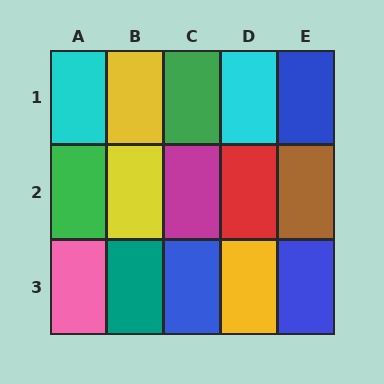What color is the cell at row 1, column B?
Yellow.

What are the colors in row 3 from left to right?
Pink, teal, blue, yellow, blue.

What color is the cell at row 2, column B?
Yellow.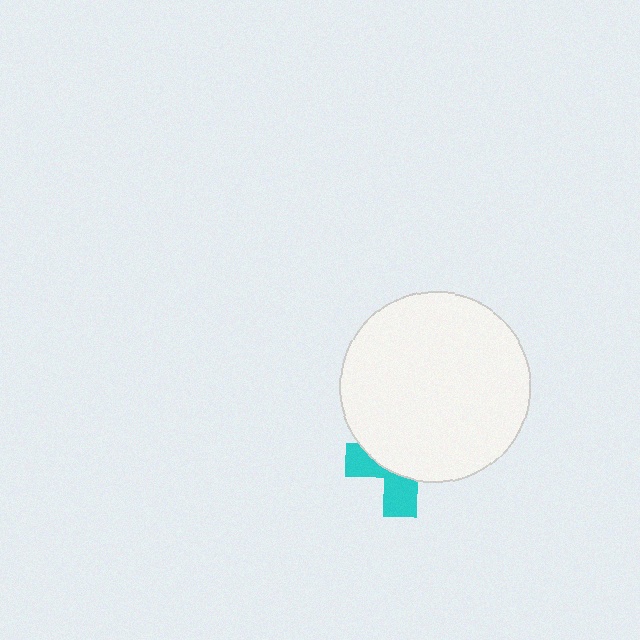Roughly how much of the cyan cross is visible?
A small part of it is visible (roughly 36%).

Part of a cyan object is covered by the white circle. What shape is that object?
It is a cross.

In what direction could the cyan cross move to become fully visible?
The cyan cross could move down. That would shift it out from behind the white circle entirely.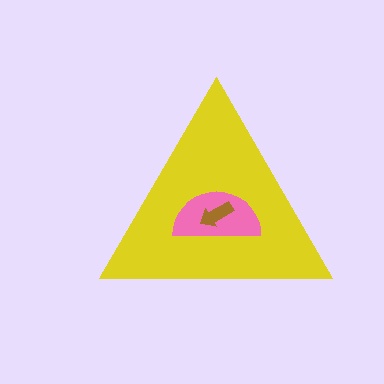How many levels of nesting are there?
3.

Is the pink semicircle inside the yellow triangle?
Yes.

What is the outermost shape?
The yellow triangle.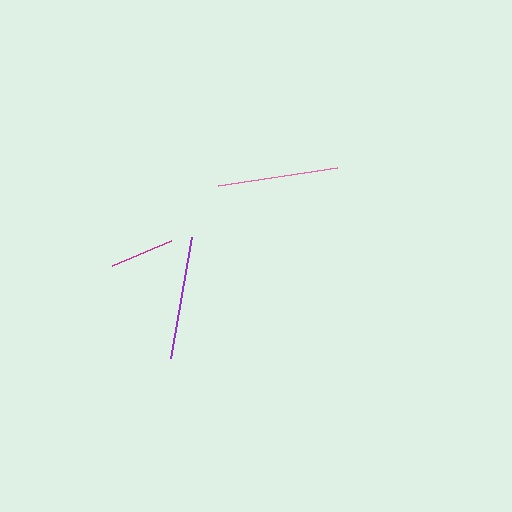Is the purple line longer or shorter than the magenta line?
The purple line is longer than the magenta line.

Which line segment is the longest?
The purple line is the longest at approximately 122 pixels.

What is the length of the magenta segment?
The magenta segment is approximately 63 pixels long.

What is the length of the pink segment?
The pink segment is approximately 120 pixels long.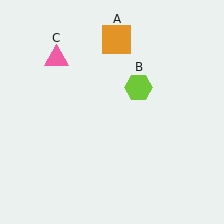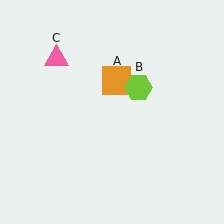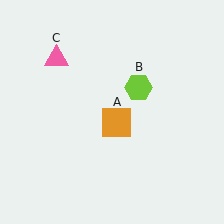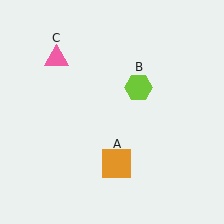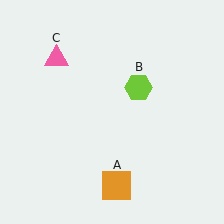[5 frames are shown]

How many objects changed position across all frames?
1 object changed position: orange square (object A).